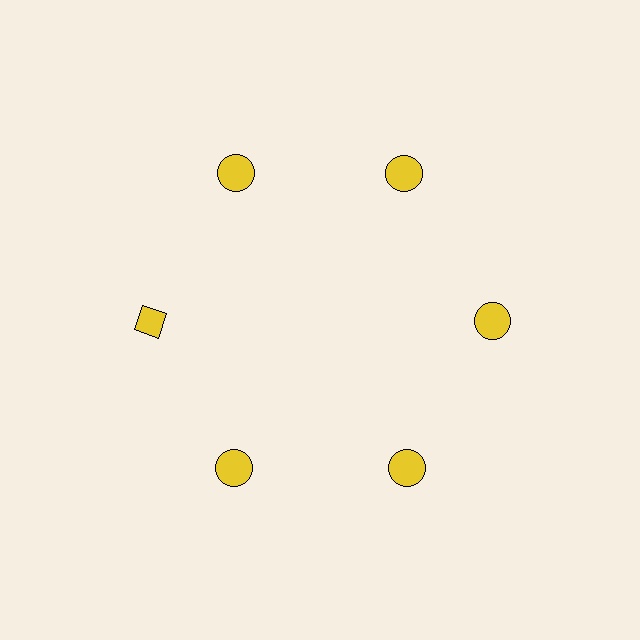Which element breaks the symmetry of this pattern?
The yellow diamond at roughly the 9 o'clock position breaks the symmetry. All other shapes are yellow circles.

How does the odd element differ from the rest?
It has a different shape: diamond instead of circle.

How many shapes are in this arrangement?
There are 6 shapes arranged in a ring pattern.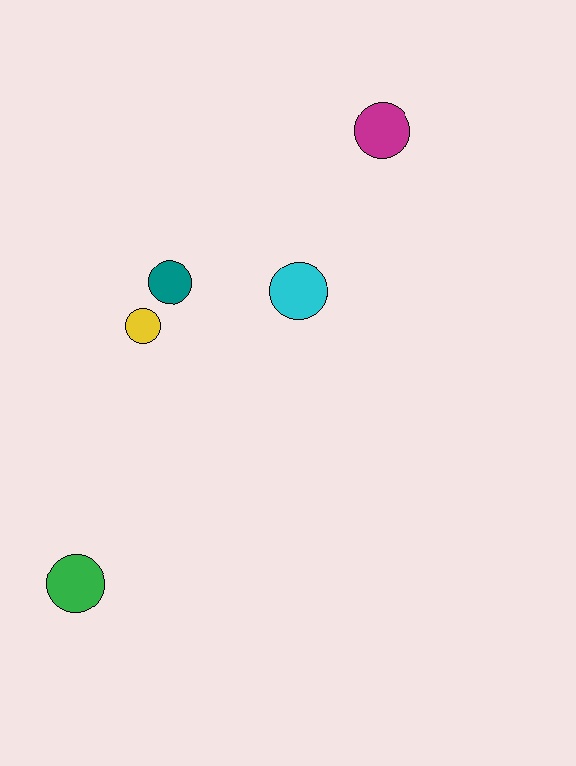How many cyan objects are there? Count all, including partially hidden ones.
There is 1 cyan object.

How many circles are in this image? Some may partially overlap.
There are 5 circles.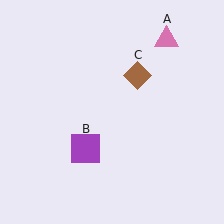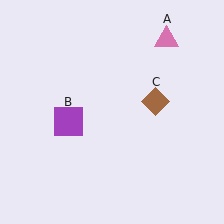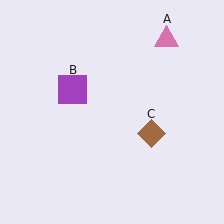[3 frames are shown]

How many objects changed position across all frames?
2 objects changed position: purple square (object B), brown diamond (object C).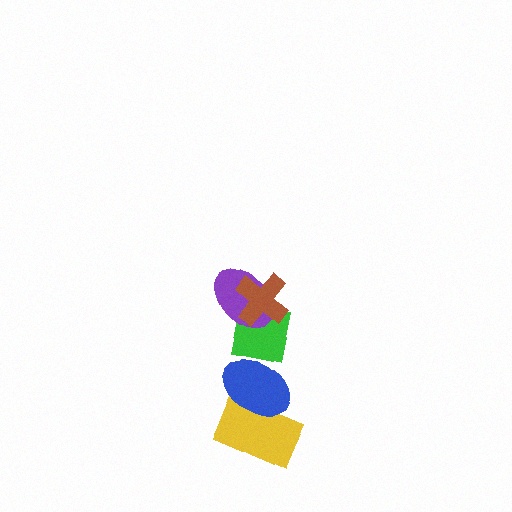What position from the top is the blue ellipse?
The blue ellipse is 4th from the top.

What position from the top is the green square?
The green square is 3rd from the top.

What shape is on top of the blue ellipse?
The green square is on top of the blue ellipse.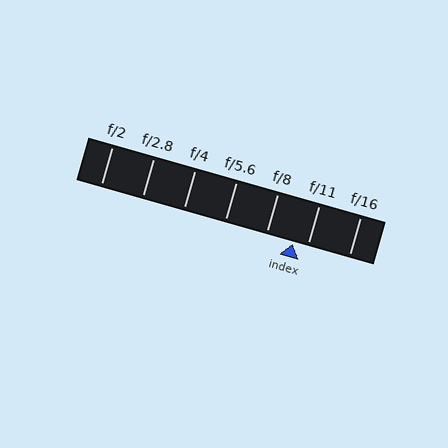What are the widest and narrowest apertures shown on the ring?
The widest aperture shown is f/2 and the narrowest is f/16.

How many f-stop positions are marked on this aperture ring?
There are 7 f-stop positions marked.